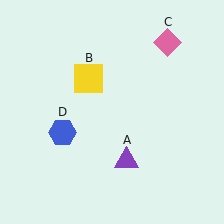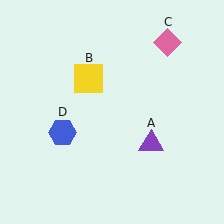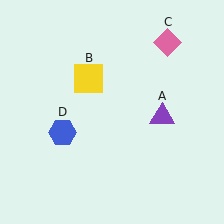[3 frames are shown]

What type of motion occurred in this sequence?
The purple triangle (object A) rotated counterclockwise around the center of the scene.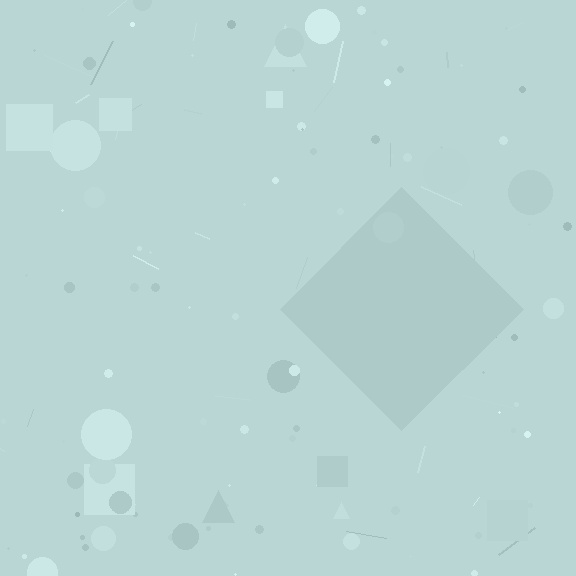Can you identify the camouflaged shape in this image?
The camouflaged shape is a diamond.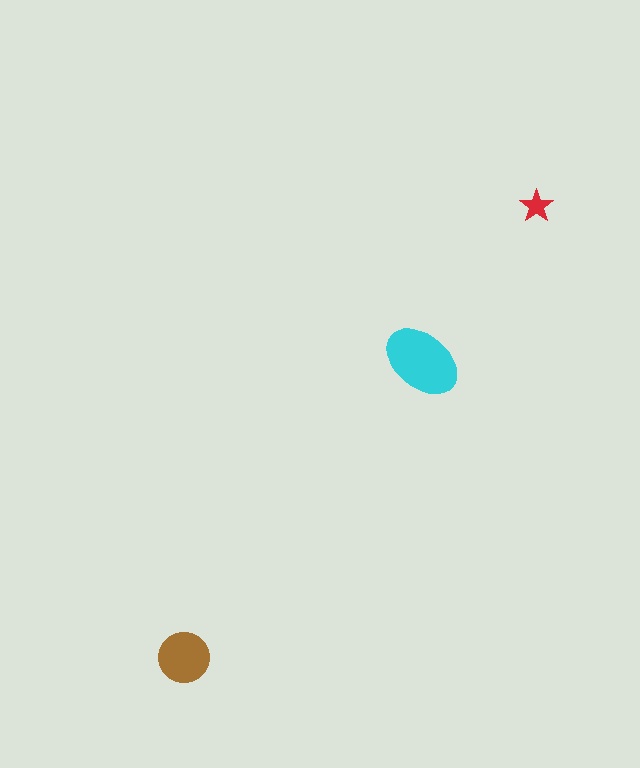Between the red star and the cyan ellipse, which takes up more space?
The cyan ellipse.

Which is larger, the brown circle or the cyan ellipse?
The cyan ellipse.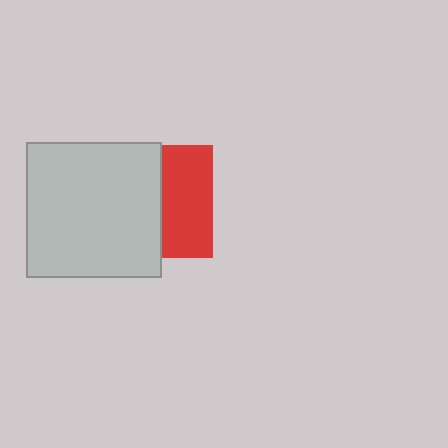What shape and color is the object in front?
The object in front is a light gray square.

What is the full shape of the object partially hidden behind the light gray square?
The partially hidden object is a red square.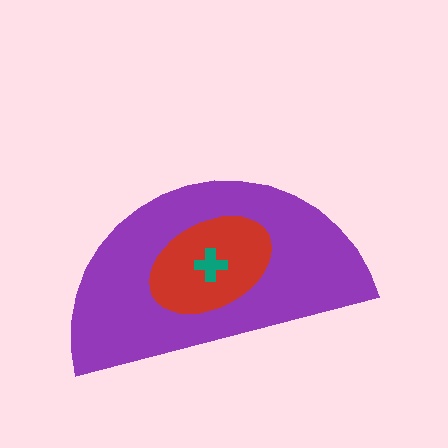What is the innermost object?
The teal cross.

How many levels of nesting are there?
3.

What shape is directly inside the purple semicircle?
The red ellipse.